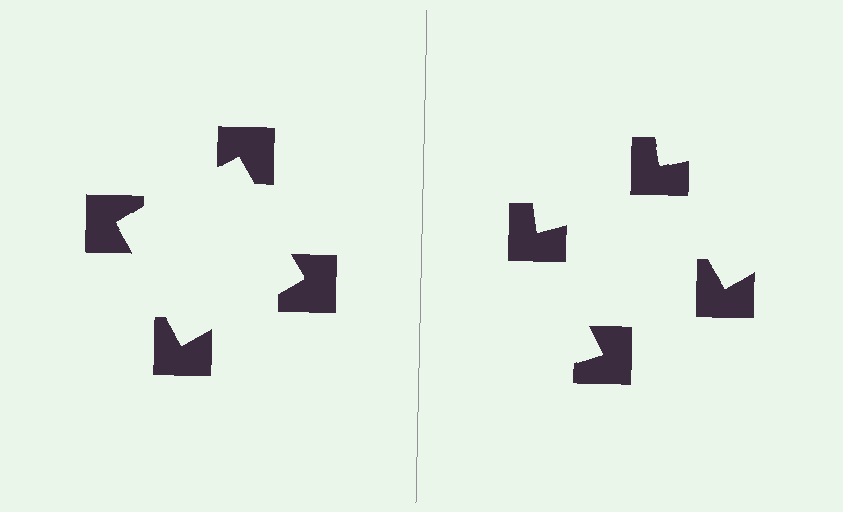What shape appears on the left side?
An illusory square.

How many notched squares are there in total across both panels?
8 — 4 on each side.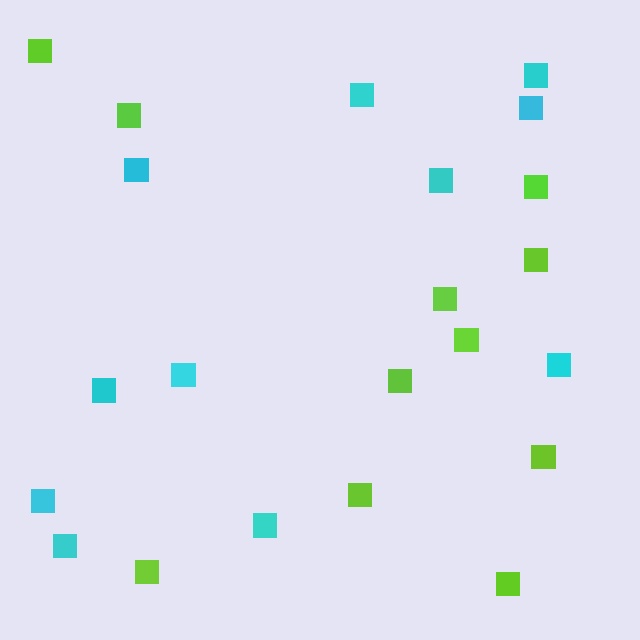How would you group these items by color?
There are 2 groups: one group of lime squares (11) and one group of cyan squares (11).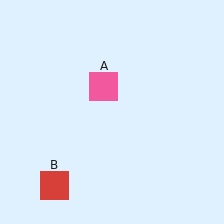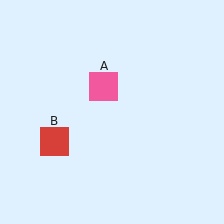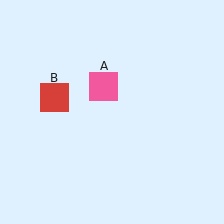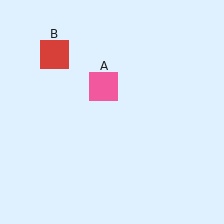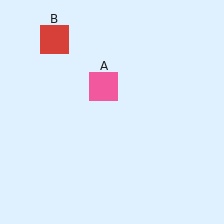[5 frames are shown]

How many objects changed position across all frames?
1 object changed position: red square (object B).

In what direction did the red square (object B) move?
The red square (object B) moved up.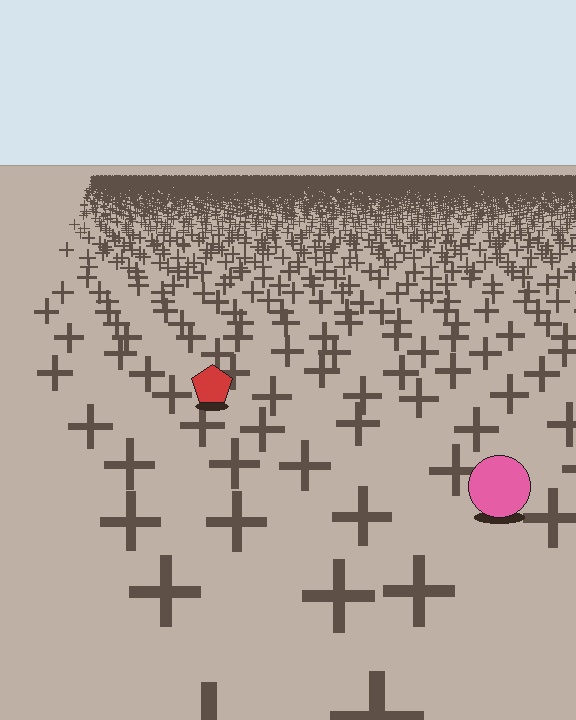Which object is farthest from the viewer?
The red pentagon is farthest from the viewer. It appears smaller and the ground texture around it is denser.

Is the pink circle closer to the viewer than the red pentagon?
Yes. The pink circle is closer — you can tell from the texture gradient: the ground texture is coarser near it.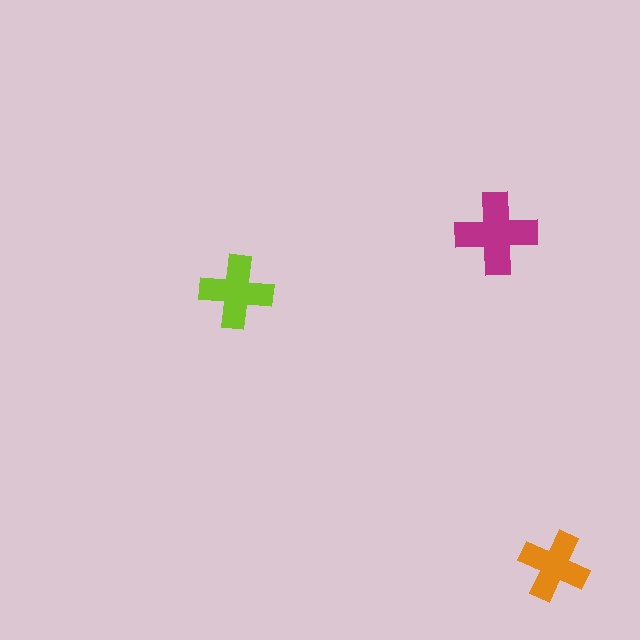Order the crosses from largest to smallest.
the magenta one, the lime one, the orange one.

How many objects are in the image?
There are 3 objects in the image.